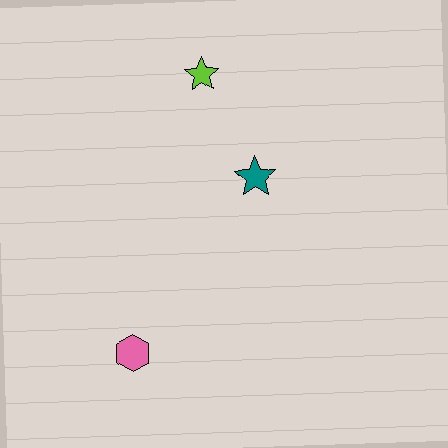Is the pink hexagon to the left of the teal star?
Yes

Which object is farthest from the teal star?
The pink hexagon is farthest from the teal star.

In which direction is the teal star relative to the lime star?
The teal star is below the lime star.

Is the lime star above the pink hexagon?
Yes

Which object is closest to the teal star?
The lime star is closest to the teal star.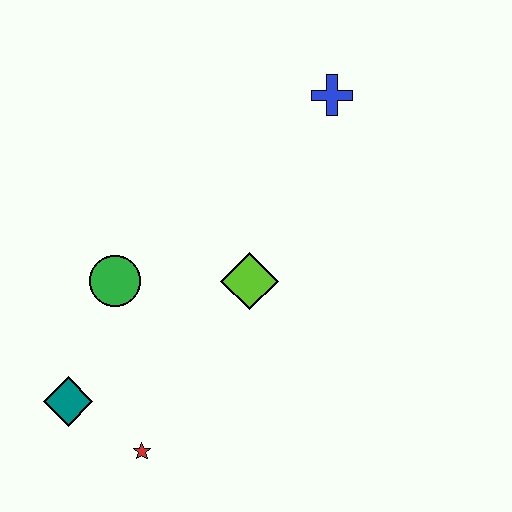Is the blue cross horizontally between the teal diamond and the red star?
No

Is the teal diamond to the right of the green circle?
No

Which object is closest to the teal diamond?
The red star is closest to the teal diamond.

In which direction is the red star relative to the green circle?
The red star is below the green circle.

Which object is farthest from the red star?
The blue cross is farthest from the red star.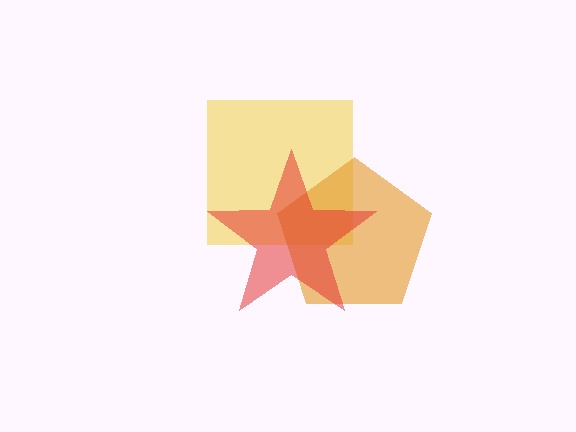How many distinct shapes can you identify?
There are 3 distinct shapes: a yellow square, an orange pentagon, a red star.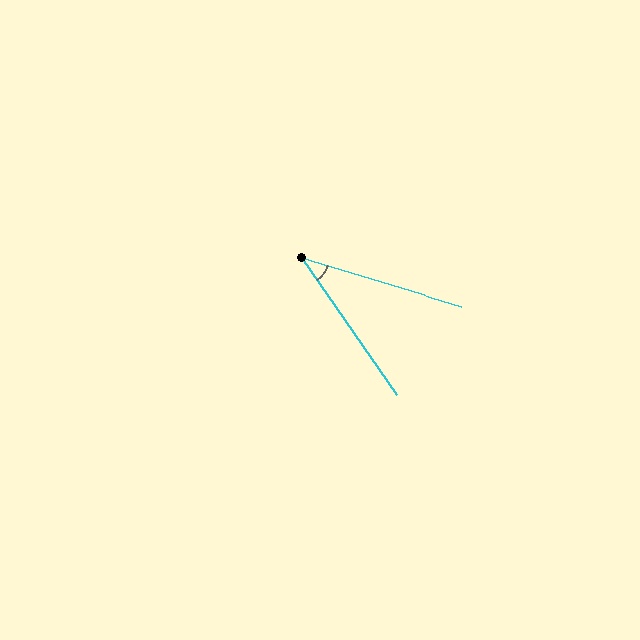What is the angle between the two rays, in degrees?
Approximately 39 degrees.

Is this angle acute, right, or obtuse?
It is acute.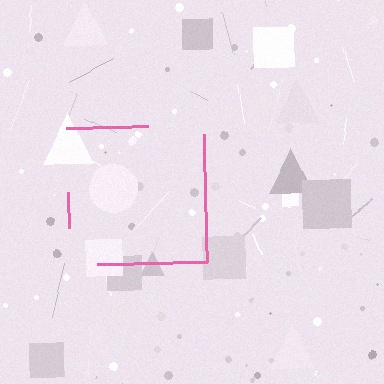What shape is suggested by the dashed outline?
The dashed outline suggests a square.